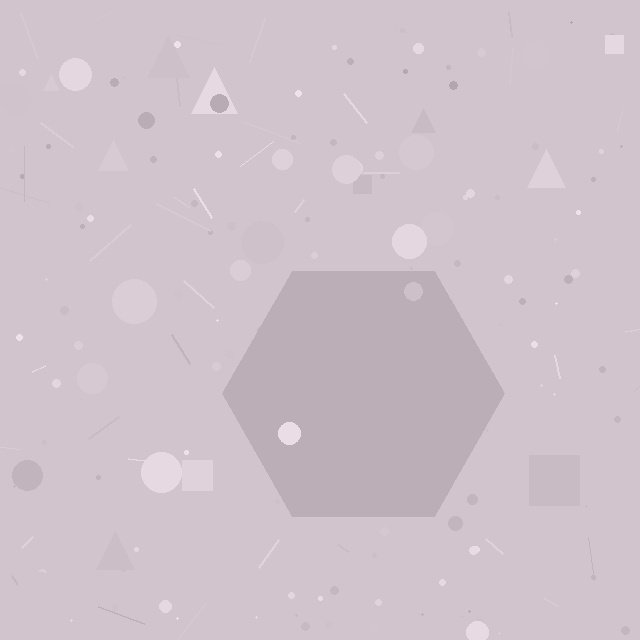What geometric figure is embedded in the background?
A hexagon is embedded in the background.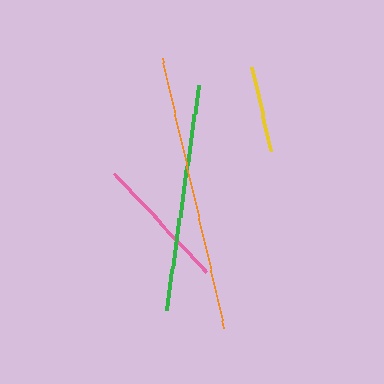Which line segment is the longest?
The orange line is the longest at approximately 276 pixels.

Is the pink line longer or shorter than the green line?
The green line is longer than the pink line.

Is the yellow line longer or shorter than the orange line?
The orange line is longer than the yellow line.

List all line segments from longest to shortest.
From longest to shortest: orange, green, pink, yellow.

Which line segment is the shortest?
The yellow line is the shortest at approximately 85 pixels.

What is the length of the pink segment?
The pink segment is approximately 135 pixels long.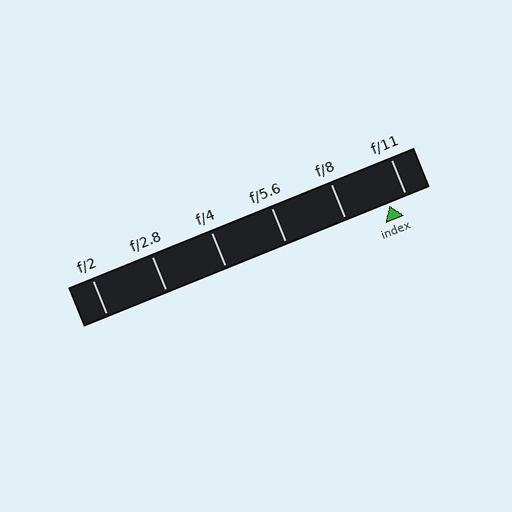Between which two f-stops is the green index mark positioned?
The index mark is between f/8 and f/11.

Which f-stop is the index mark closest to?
The index mark is closest to f/11.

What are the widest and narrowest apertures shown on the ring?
The widest aperture shown is f/2 and the narrowest is f/11.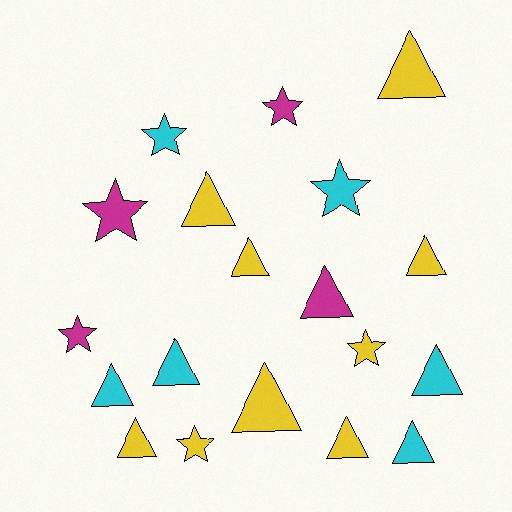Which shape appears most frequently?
Triangle, with 12 objects.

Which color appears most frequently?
Yellow, with 9 objects.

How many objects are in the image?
There are 19 objects.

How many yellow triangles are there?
There are 7 yellow triangles.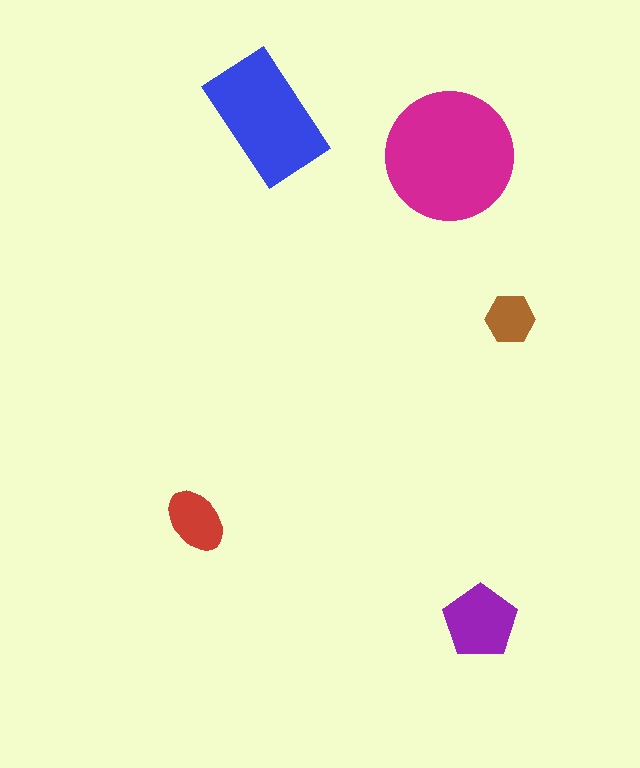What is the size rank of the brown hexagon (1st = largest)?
5th.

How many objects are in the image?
There are 5 objects in the image.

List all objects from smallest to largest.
The brown hexagon, the red ellipse, the purple pentagon, the blue rectangle, the magenta circle.